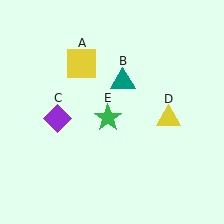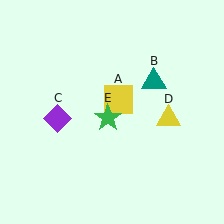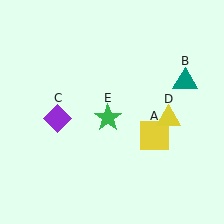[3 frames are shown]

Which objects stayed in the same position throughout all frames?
Purple diamond (object C) and yellow triangle (object D) and green star (object E) remained stationary.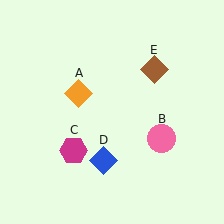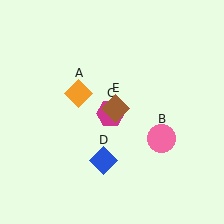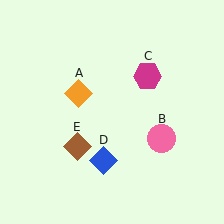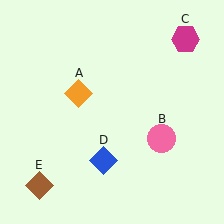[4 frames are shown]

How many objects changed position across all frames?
2 objects changed position: magenta hexagon (object C), brown diamond (object E).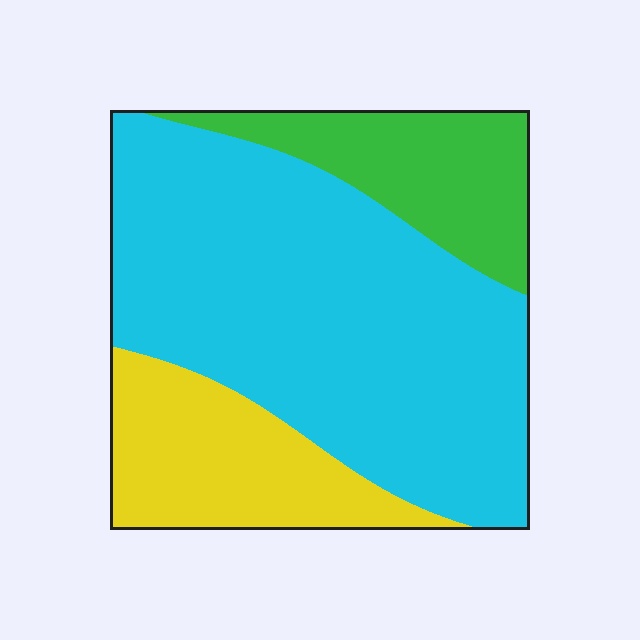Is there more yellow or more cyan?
Cyan.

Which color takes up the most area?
Cyan, at roughly 60%.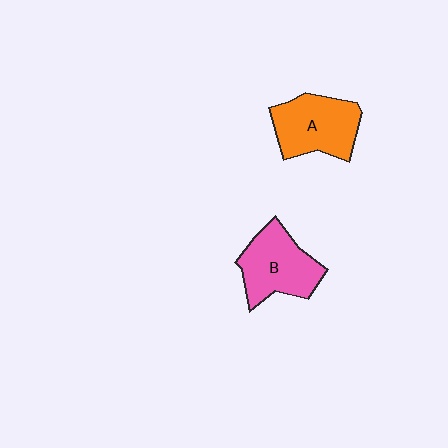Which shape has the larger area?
Shape A (orange).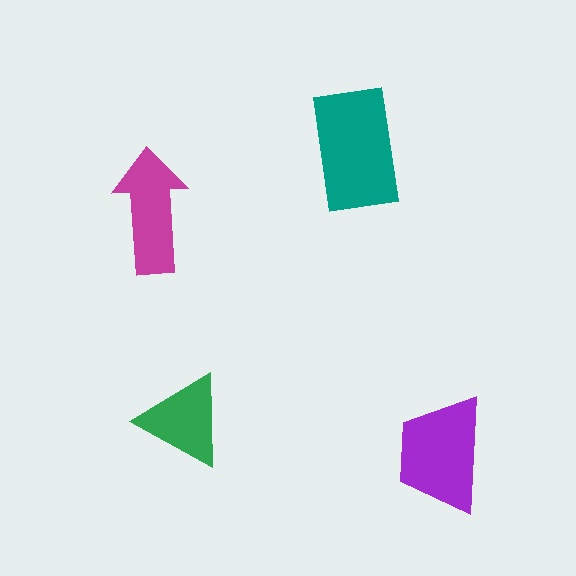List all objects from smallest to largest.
The green triangle, the magenta arrow, the purple trapezoid, the teal rectangle.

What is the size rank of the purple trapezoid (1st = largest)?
2nd.